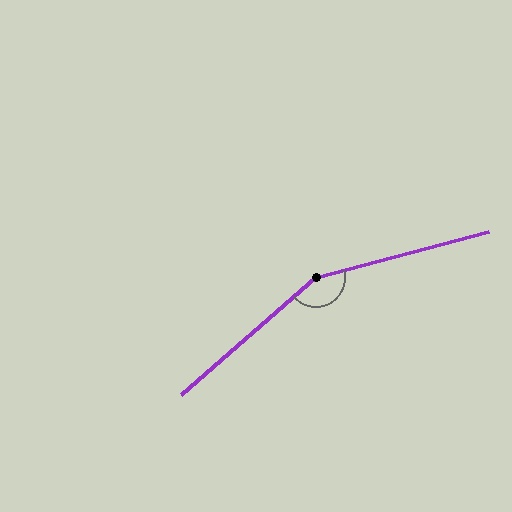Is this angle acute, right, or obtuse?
It is obtuse.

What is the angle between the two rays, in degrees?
Approximately 154 degrees.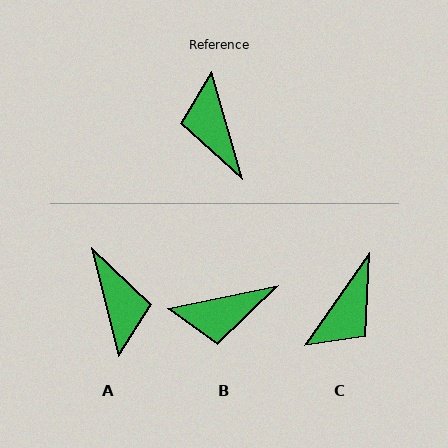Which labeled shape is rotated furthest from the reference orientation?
A, about 179 degrees away.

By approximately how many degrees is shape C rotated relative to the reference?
Approximately 130 degrees counter-clockwise.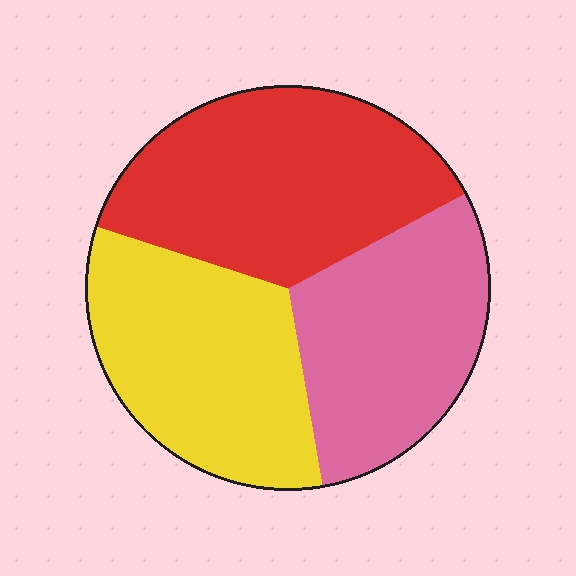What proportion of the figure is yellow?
Yellow takes up about one third (1/3) of the figure.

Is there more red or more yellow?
Red.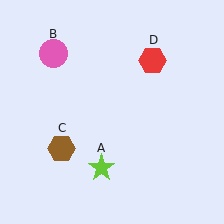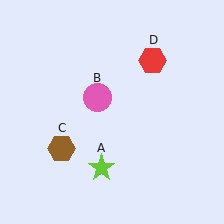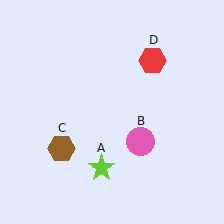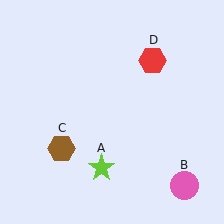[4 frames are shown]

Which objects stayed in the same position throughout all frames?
Lime star (object A) and brown hexagon (object C) and red hexagon (object D) remained stationary.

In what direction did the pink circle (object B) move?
The pink circle (object B) moved down and to the right.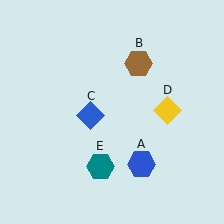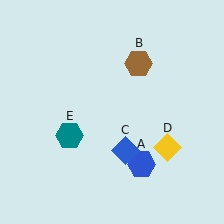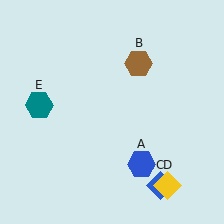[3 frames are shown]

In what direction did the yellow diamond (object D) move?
The yellow diamond (object D) moved down.